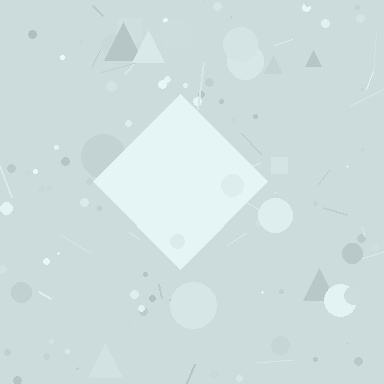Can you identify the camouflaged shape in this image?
The camouflaged shape is a diamond.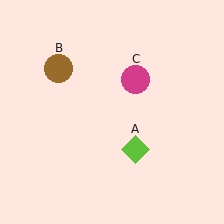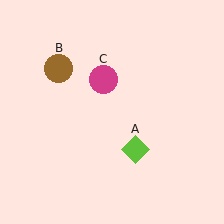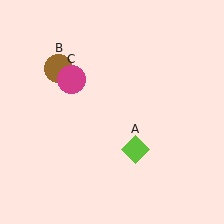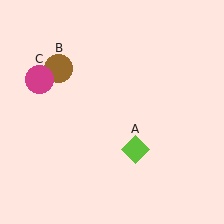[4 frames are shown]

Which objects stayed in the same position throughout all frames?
Lime diamond (object A) and brown circle (object B) remained stationary.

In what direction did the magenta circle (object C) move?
The magenta circle (object C) moved left.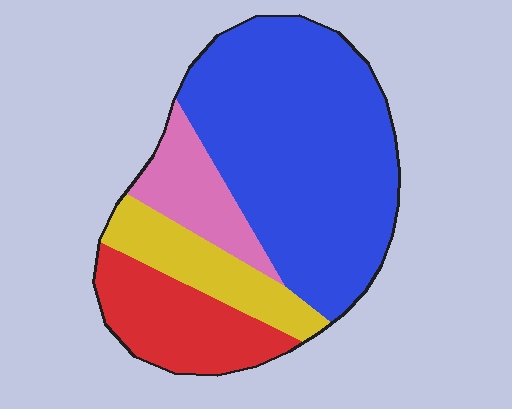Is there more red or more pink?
Red.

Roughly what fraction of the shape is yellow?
Yellow covers around 15% of the shape.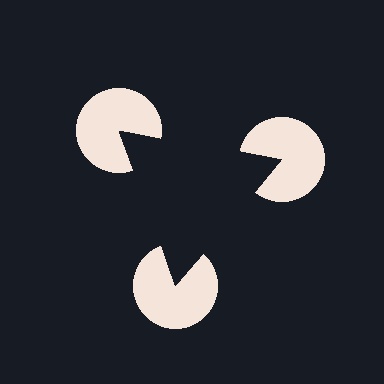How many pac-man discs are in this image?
There are 3 — one at each vertex of the illusory triangle.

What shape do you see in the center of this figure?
An illusory triangle — its edges are inferred from the aligned wedge cuts in the pac-man discs, not physically drawn.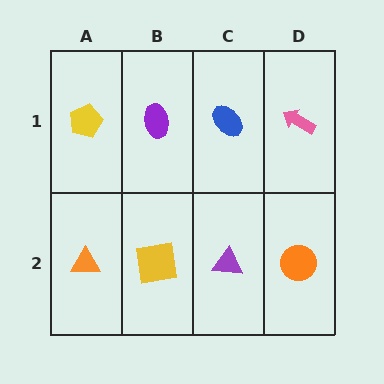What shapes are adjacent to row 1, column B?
A yellow square (row 2, column B), a yellow pentagon (row 1, column A), a blue ellipse (row 1, column C).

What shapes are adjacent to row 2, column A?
A yellow pentagon (row 1, column A), a yellow square (row 2, column B).